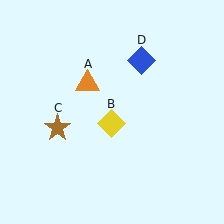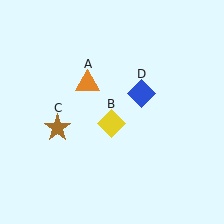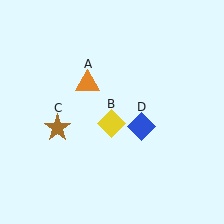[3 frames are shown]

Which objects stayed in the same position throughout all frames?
Orange triangle (object A) and yellow diamond (object B) and brown star (object C) remained stationary.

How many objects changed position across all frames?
1 object changed position: blue diamond (object D).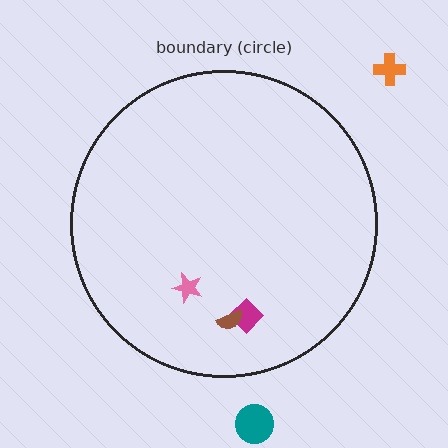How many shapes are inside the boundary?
3 inside, 2 outside.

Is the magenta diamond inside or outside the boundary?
Inside.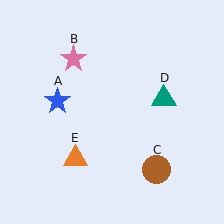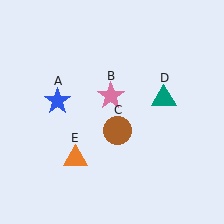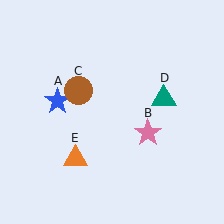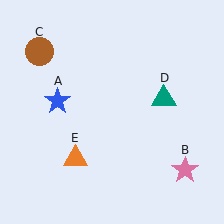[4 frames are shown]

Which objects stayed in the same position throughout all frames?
Blue star (object A) and teal triangle (object D) and orange triangle (object E) remained stationary.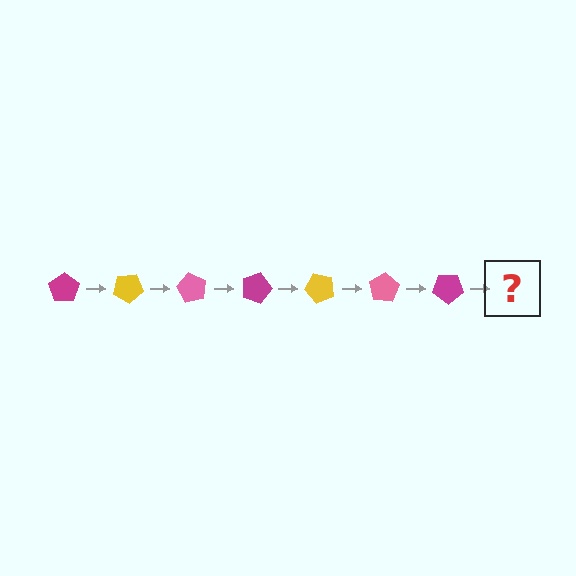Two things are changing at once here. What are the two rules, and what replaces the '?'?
The two rules are that it rotates 30 degrees each step and the color cycles through magenta, yellow, and pink. The '?' should be a yellow pentagon, rotated 210 degrees from the start.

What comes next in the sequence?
The next element should be a yellow pentagon, rotated 210 degrees from the start.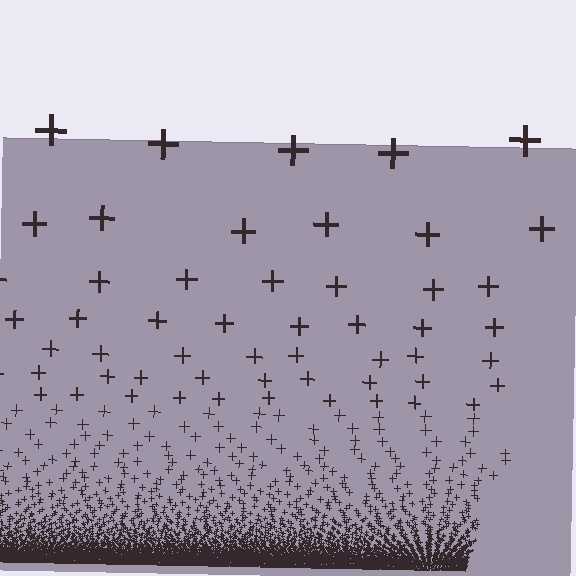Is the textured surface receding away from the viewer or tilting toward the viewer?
The surface appears to tilt toward the viewer. Texture elements get larger and sparser toward the top.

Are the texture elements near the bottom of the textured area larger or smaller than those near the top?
Smaller. The gradient is inverted — elements near the bottom are smaller and denser.